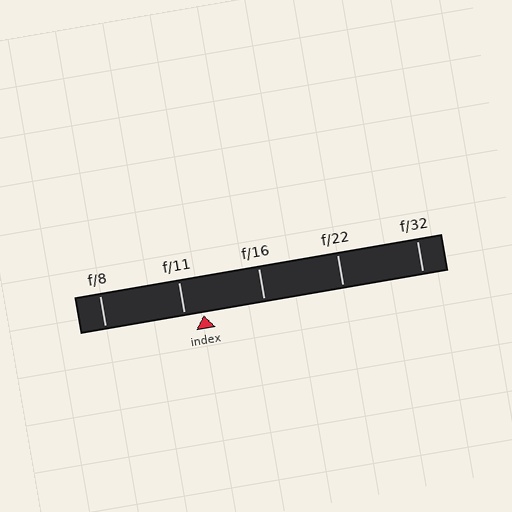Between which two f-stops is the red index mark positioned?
The index mark is between f/11 and f/16.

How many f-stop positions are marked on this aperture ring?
There are 5 f-stop positions marked.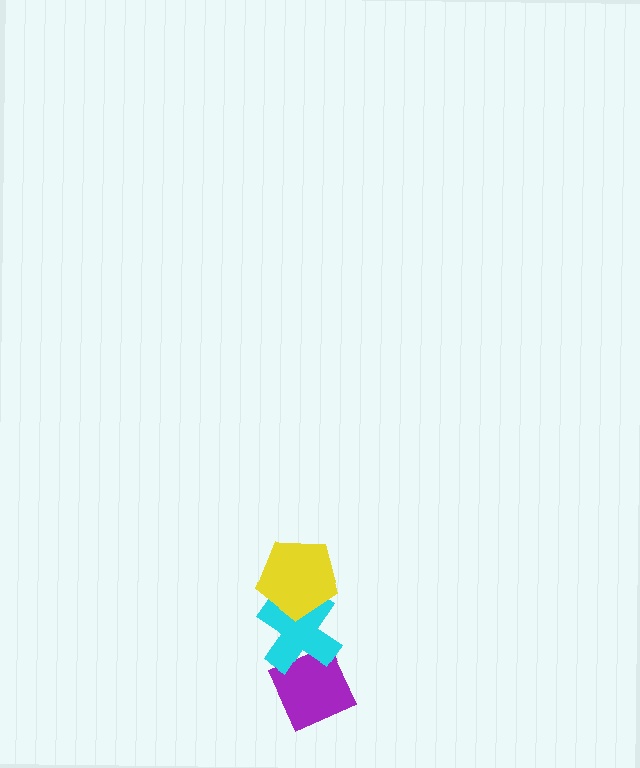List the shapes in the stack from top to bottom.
From top to bottom: the yellow pentagon, the cyan cross, the purple diamond.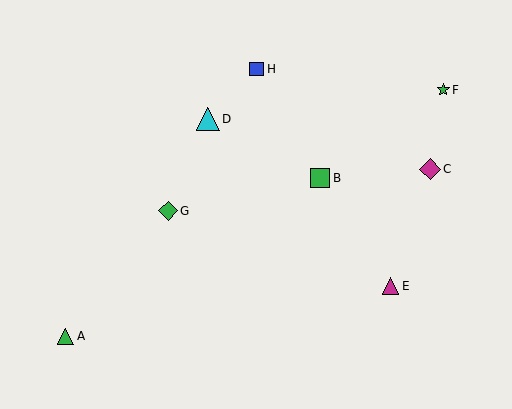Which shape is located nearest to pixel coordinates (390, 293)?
The magenta triangle (labeled E) at (391, 286) is nearest to that location.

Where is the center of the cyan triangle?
The center of the cyan triangle is at (208, 119).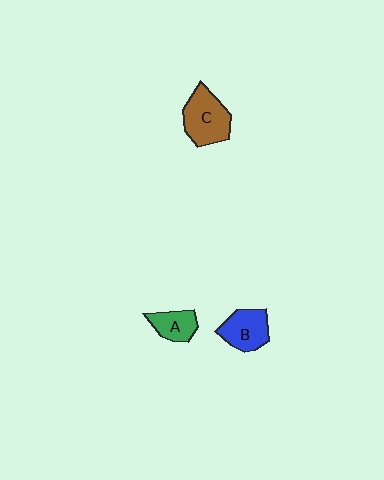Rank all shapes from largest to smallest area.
From largest to smallest: C (brown), B (blue), A (green).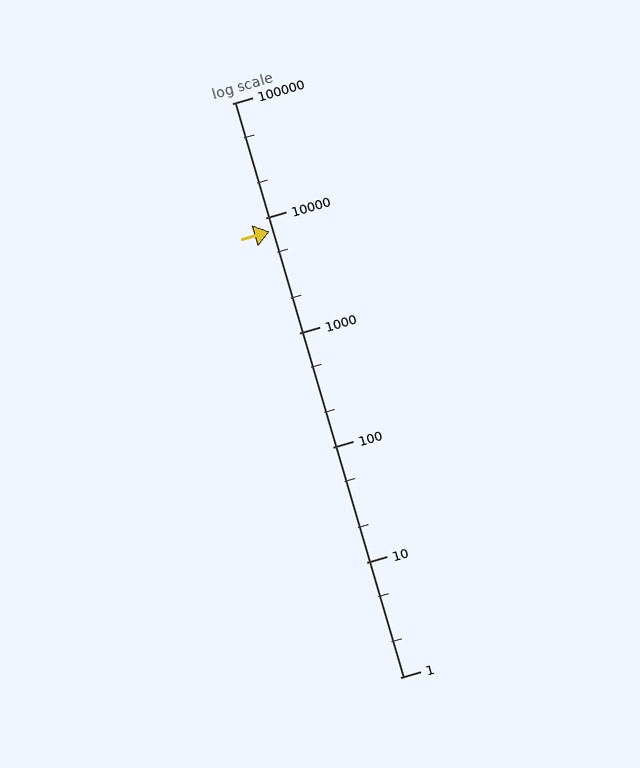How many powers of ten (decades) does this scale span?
The scale spans 5 decades, from 1 to 100000.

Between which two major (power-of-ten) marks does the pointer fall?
The pointer is between 1000 and 10000.